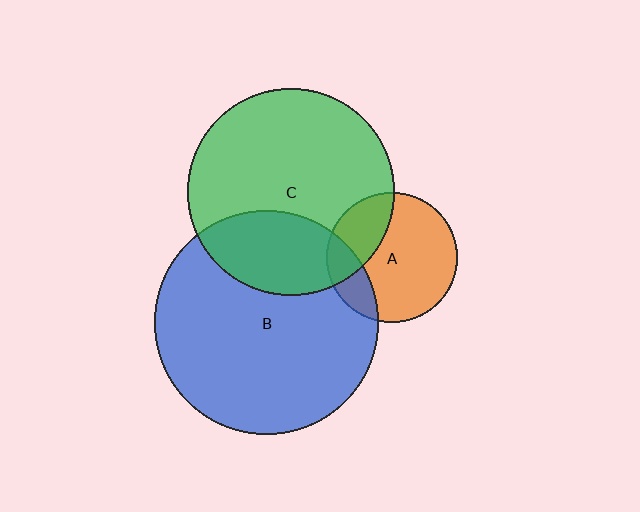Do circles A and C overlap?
Yes.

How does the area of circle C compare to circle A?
Approximately 2.5 times.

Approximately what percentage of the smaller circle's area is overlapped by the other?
Approximately 30%.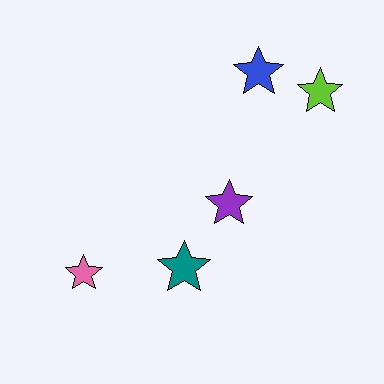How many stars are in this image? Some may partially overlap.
There are 5 stars.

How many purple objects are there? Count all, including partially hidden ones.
There is 1 purple object.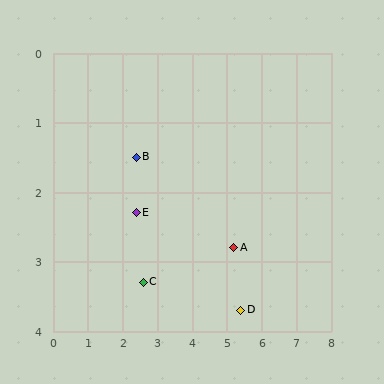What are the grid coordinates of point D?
Point D is at approximately (5.4, 3.7).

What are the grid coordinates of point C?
Point C is at approximately (2.6, 3.3).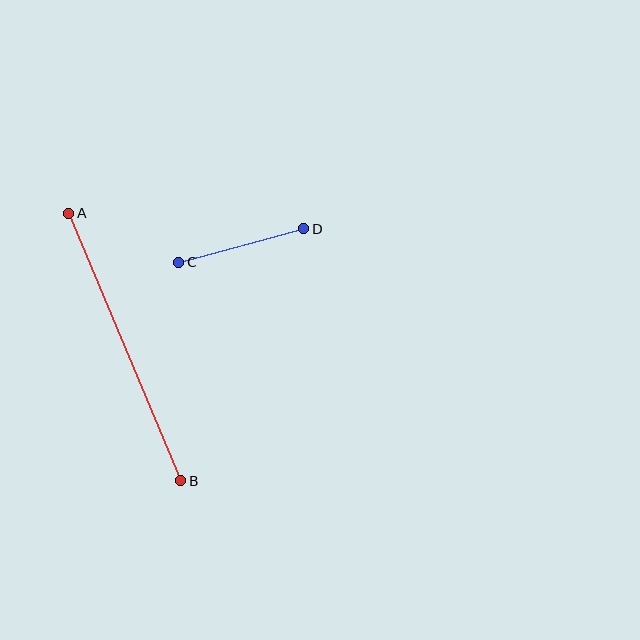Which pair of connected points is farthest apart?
Points A and B are farthest apart.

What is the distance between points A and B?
The distance is approximately 290 pixels.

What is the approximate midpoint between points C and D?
The midpoint is at approximately (241, 245) pixels.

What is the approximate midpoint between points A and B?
The midpoint is at approximately (125, 347) pixels.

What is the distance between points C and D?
The distance is approximately 129 pixels.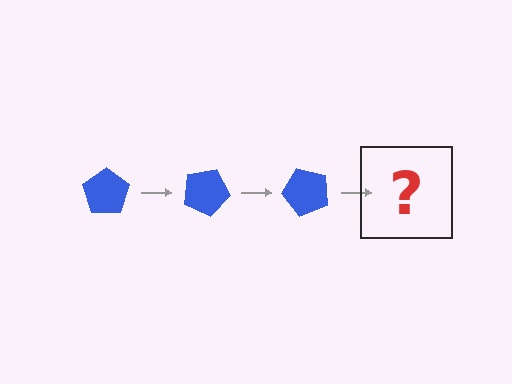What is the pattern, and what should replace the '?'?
The pattern is that the pentagon rotates 25 degrees each step. The '?' should be a blue pentagon rotated 75 degrees.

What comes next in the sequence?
The next element should be a blue pentagon rotated 75 degrees.